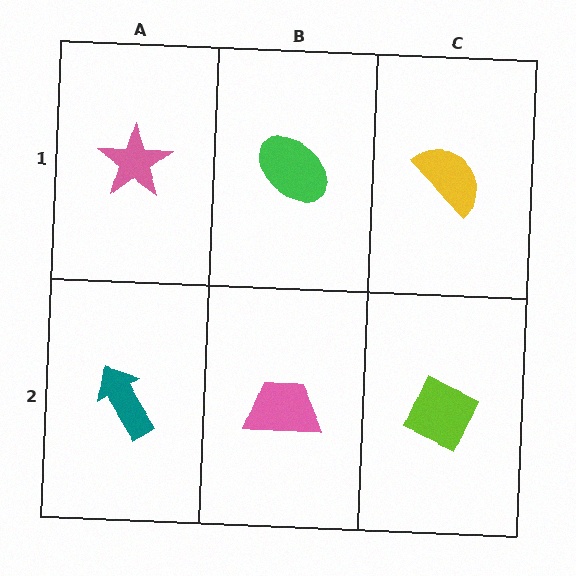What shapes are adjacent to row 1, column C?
A lime diamond (row 2, column C), a green ellipse (row 1, column B).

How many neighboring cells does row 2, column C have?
2.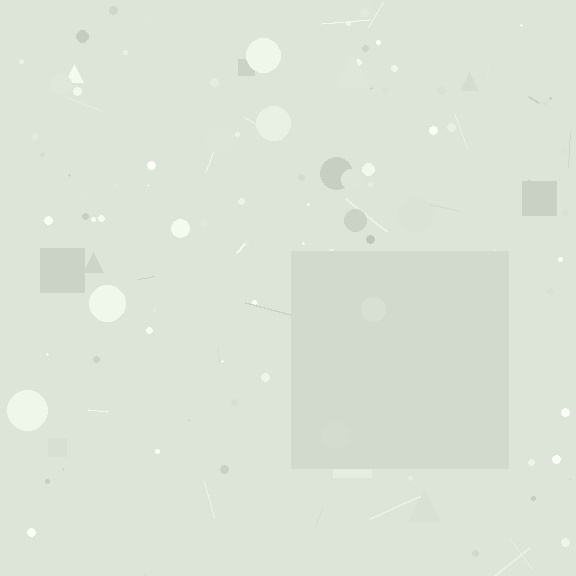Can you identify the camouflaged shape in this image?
The camouflaged shape is a square.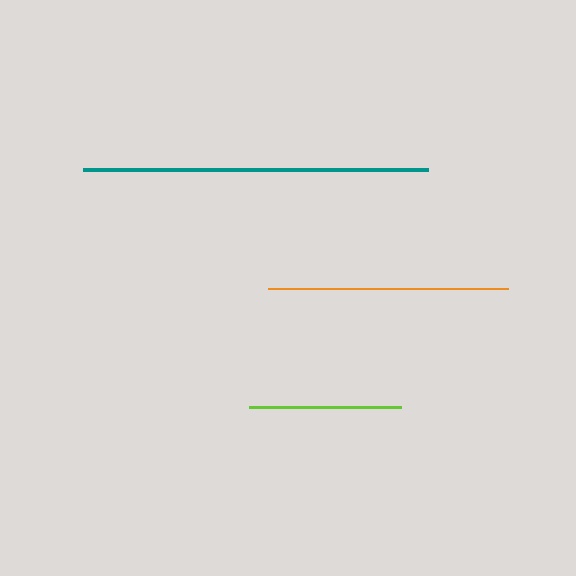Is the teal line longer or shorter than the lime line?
The teal line is longer than the lime line.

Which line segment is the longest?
The teal line is the longest at approximately 345 pixels.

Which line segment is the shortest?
The lime line is the shortest at approximately 152 pixels.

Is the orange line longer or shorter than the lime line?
The orange line is longer than the lime line.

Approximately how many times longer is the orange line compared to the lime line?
The orange line is approximately 1.6 times the length of the lime line.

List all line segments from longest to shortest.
From longest to shortest: teal, orange, lime.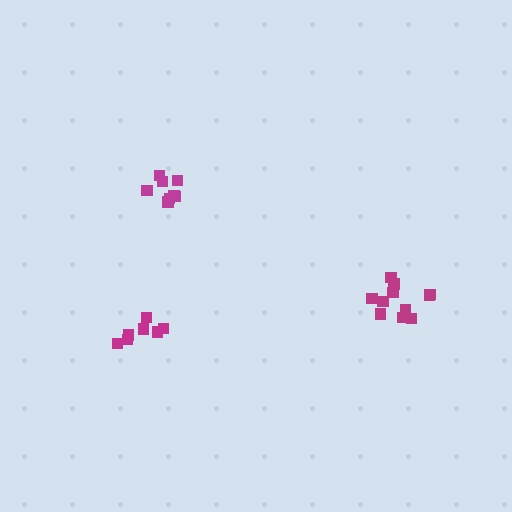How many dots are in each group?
Group 1: 7 dots, Group 2: 8 dots, Group 3: 11 dots (26 total).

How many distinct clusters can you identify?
There are 3 distinct clusters.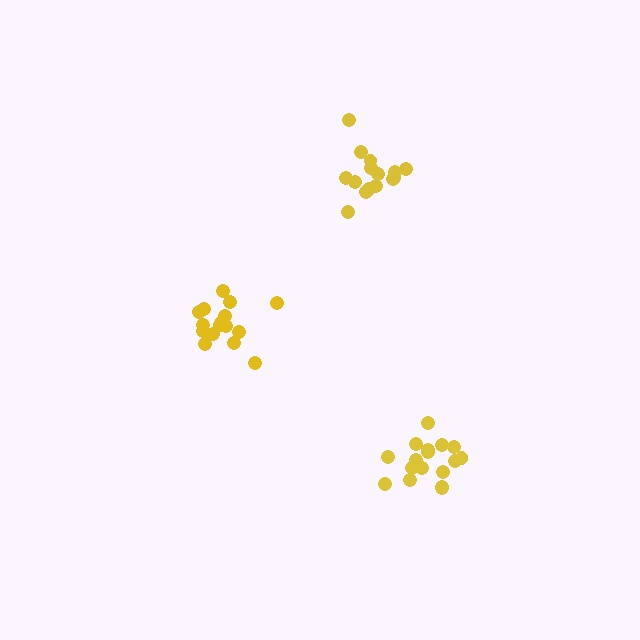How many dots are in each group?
Group 1: 17 dots, Group 2: 15 dots, Group 3: 16 dots (48 total).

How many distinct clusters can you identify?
There are 3 distinct clusters.